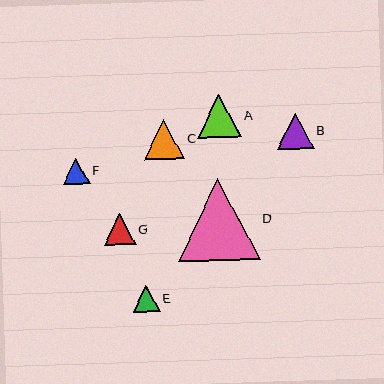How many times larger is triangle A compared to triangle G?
Triangle A is approximately 1.4 times the size of triangle G.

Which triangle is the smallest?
Triangle F is the smallest with a size of approximately 27 pixels.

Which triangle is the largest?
Triangle D is the largest with a size of approximately 82 pixels.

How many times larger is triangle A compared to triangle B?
Triangle A is approximately 1.2 times the size of triangle B.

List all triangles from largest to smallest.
From largest to smallest: D, A, C, B, G, E, F.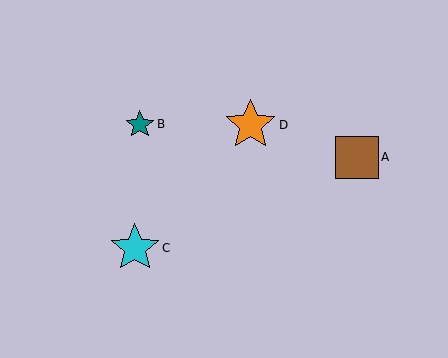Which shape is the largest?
The orange star (labeled D) is the largest.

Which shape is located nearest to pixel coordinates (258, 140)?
The orange star (labeled D) at (251, 125) is nearest to that location.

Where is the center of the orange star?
The center of the orange star is at (251, 125).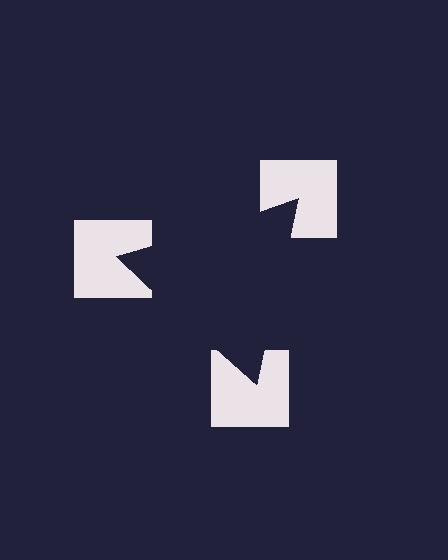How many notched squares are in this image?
There are 3 — one at each vertex of the illusory triangle.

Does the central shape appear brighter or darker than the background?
It typically appears slightly darker than the background, even though no actual brightness change is drawn.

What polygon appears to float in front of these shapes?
An illusory triangle — its edges are inferred from the aligned wedge cuts in the notched squares, not physically drawn.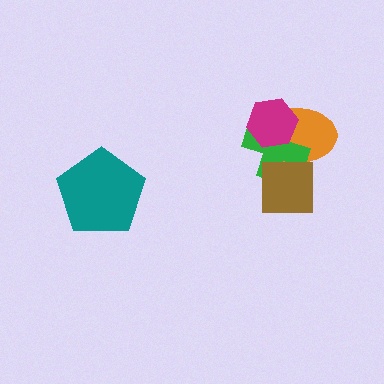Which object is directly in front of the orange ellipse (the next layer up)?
The green cross is directly in front of the orange ellipse.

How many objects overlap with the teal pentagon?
0 objects overlap with the teal pentagon.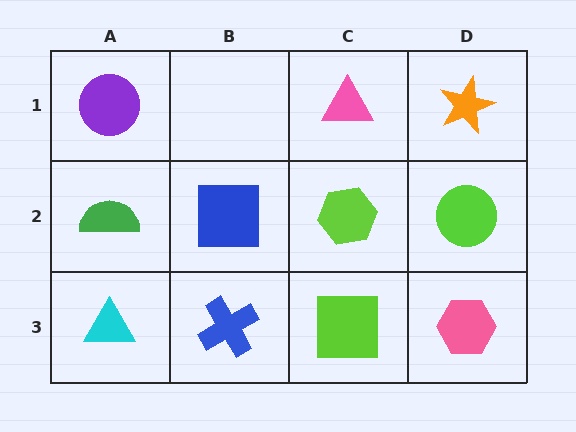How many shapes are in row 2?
4 shapes.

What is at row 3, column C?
A lime square.